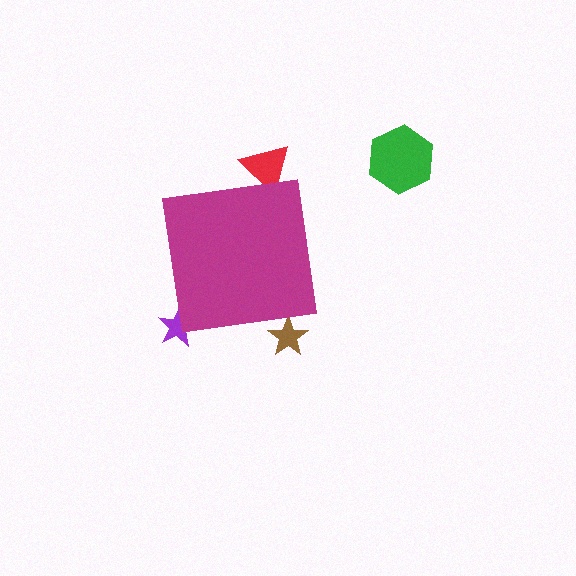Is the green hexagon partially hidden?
No, the green hexagon is fully visible.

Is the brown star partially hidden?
Yes, the brown star is partially hidden behind the magenta square.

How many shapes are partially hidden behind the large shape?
3 shapes are partially hidden.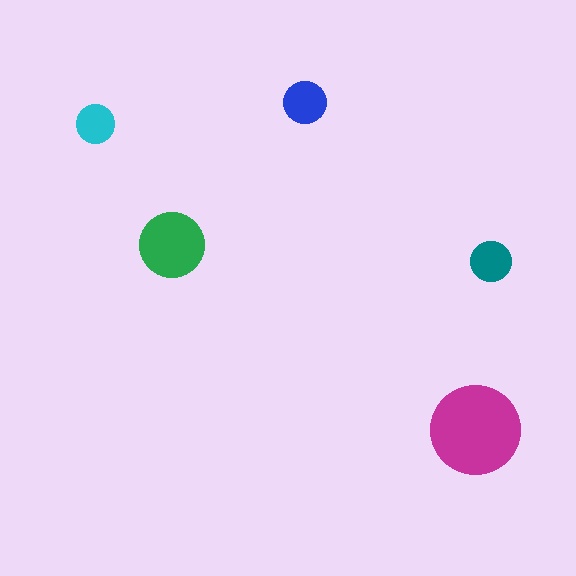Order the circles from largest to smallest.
the magenta one, the green one, the blue one, the teal one, the cyan one.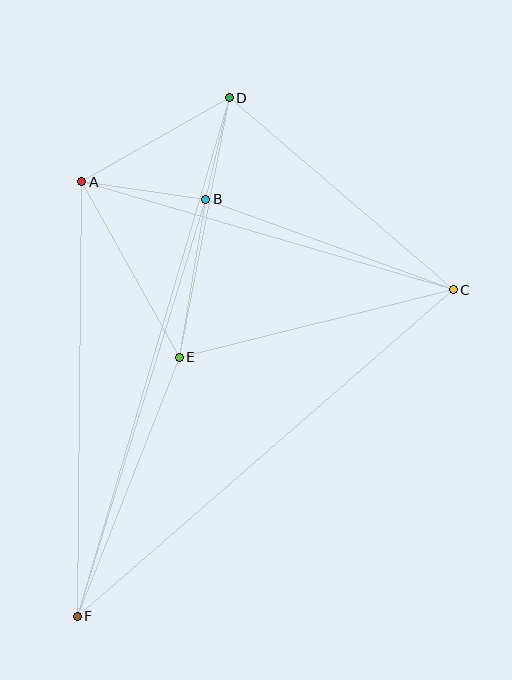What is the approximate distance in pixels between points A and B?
The distance between A and B is approximately 125 pixels.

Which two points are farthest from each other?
Points D and F are farthest from each other.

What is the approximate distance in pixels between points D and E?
The distance between D and E is approximately 264 pixels.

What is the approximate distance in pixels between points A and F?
The distance between A and F is approximately 435 pixels.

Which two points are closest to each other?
Points B and D are closest to each other.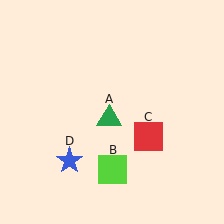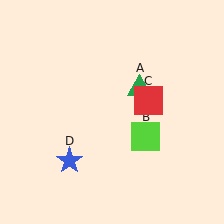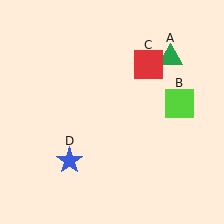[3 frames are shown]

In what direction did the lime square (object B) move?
The lime square (object B) moved up and to the right.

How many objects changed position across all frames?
3 objects changed position: green triangle (object A), lime square (object B), red square (object C).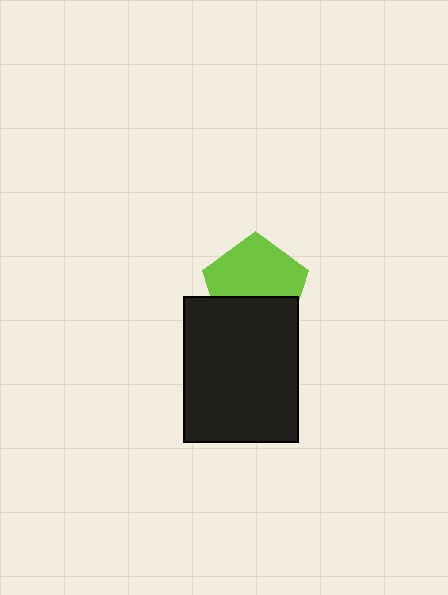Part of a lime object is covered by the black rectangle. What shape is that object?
It is a pentagon.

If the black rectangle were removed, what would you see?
You would see the complete lime pentagon.